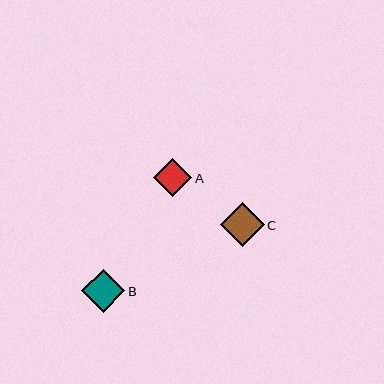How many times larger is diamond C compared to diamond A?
Diamond C is approximately 1.2 times the size of diamond A.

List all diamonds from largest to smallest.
From largest to smallest: C, B, A.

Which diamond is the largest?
Diamond C is the largest with a size of approximately 44 pixels.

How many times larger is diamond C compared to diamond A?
Diamond C is approximately 1.2 times the size of diamond A.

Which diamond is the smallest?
Diamond A is the smallest with a size of approximately 38 pixels.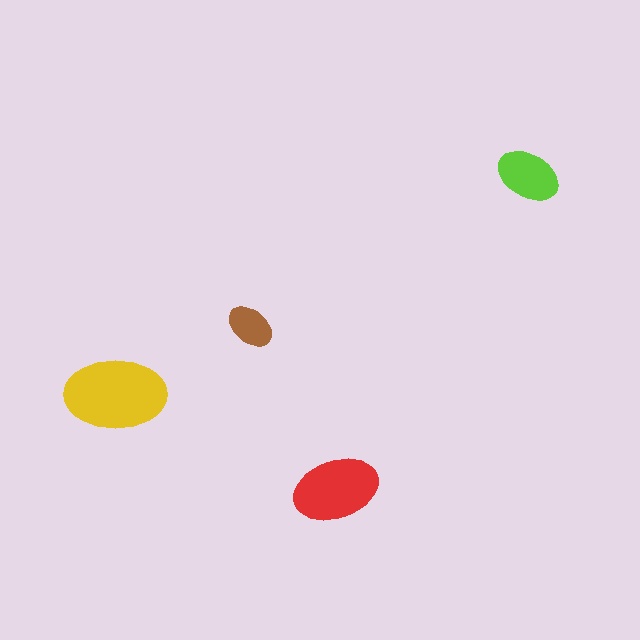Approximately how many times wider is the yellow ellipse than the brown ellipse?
About 2 times wider.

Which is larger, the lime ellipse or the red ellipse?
The red one.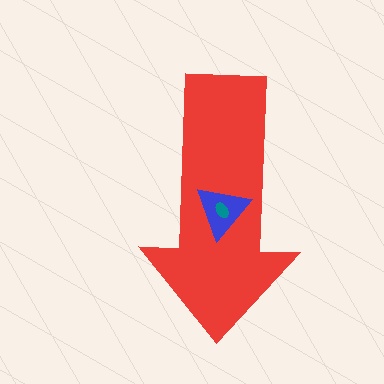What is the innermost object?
The teal ellipse.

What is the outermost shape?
The red arrow.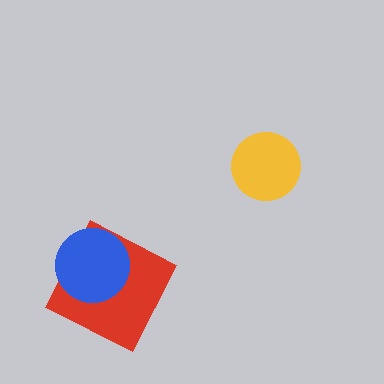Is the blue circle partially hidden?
No, no other shape covers it.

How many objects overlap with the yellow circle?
0 objects overlap with the yellow circle.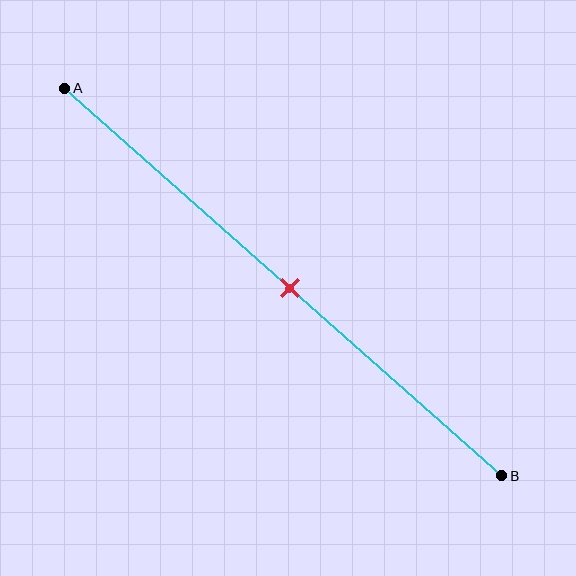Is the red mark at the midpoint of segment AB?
Yes, the mark is approximately at the midpoint.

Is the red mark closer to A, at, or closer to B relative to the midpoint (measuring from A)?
The red mark is approximately at the midpoint of segment AB.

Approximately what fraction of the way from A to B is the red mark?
The red mark is approximately 50% of the way from A to B.